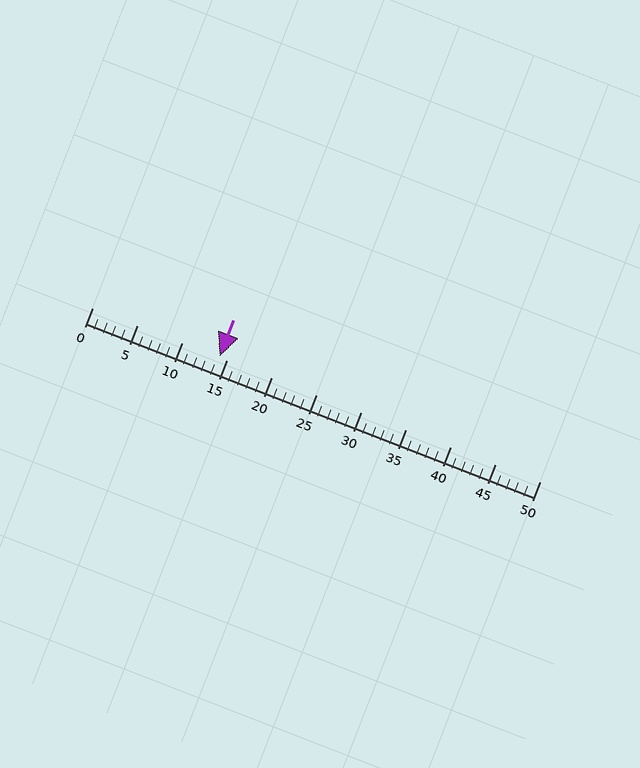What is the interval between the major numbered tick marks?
The major tick marks are spaced 5 units apart.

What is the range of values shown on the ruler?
The ruler shows values from 0 to 50.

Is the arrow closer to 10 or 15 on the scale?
The arrow is closer to 15.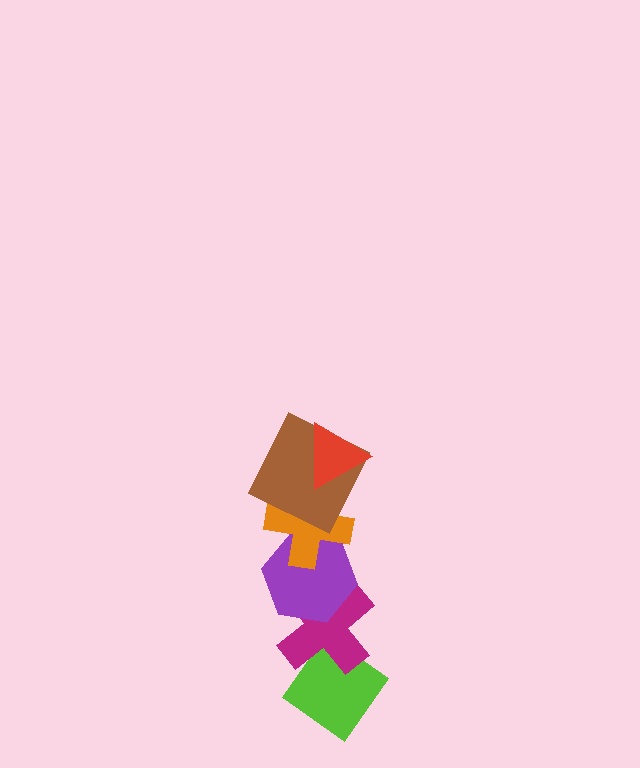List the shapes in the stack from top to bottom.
From top to bottom: the red triangle, the brown square, the orange cross, the purple hexagon, the magenta cross, the lime diamond.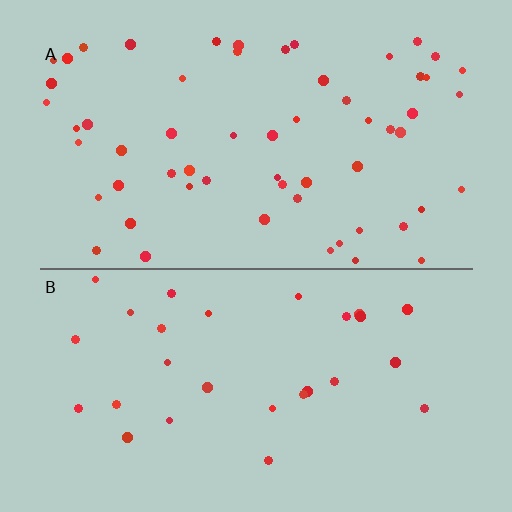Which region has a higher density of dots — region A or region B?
A (the top).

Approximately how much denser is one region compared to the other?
Approximately 2.1× — region A over region B.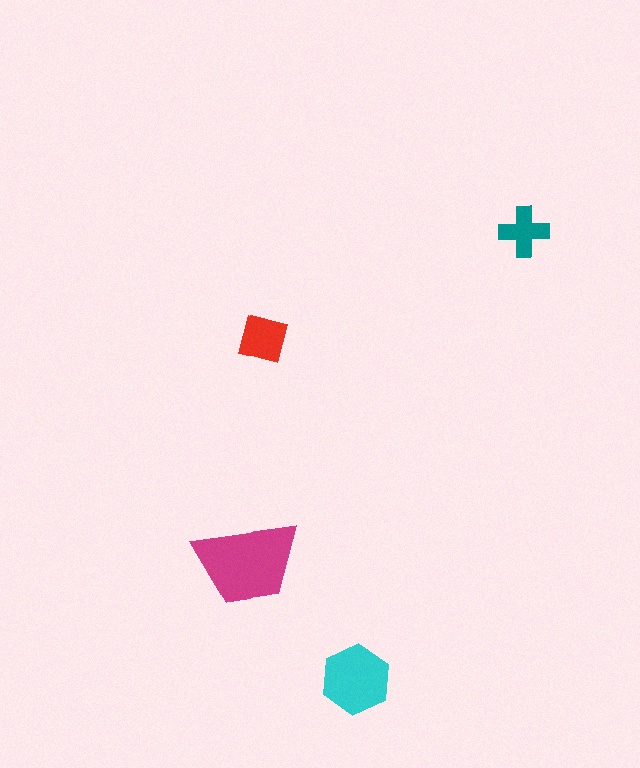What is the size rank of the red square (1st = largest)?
3rd.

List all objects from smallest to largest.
The teal cross, the red square, the cyan hexagon, the magenta trapezoid.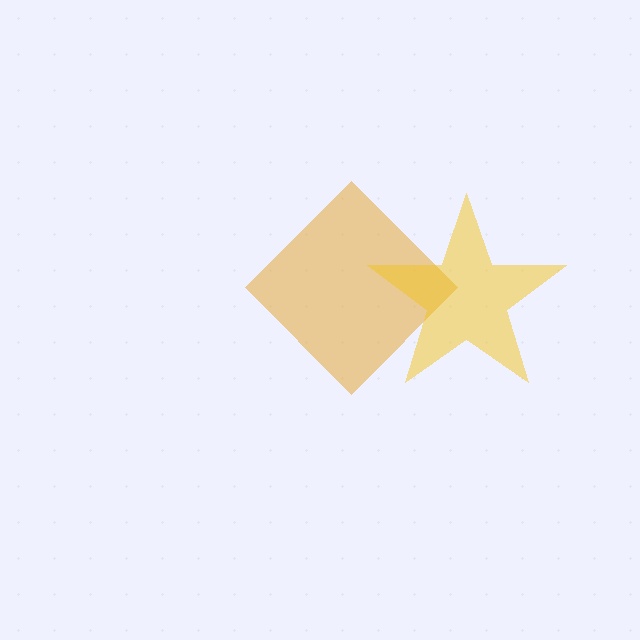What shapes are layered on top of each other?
The layered shapes are: an orange diamond, a yellow star.